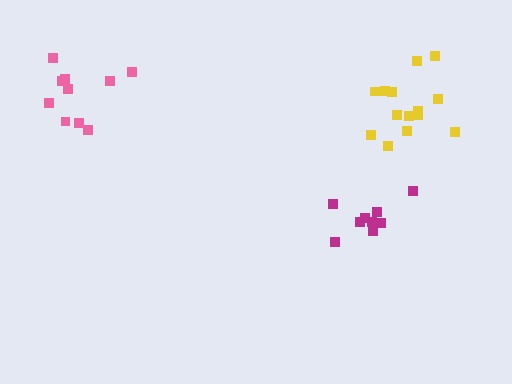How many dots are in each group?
Group 1: 9 dots, Group 2: 14 dots, Group 3: 10 dots (33 total).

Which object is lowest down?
The magenta cluster is bottommost.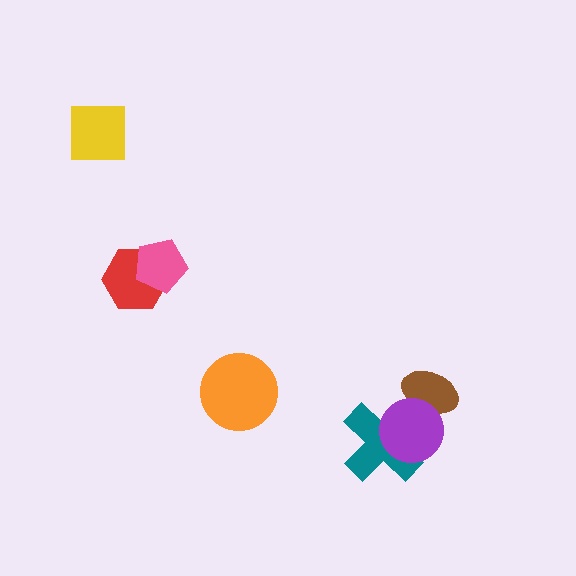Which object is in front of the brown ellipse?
The purple circle is in front of the brown ellipse.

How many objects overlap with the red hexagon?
1 object overlaps with the red hexagon.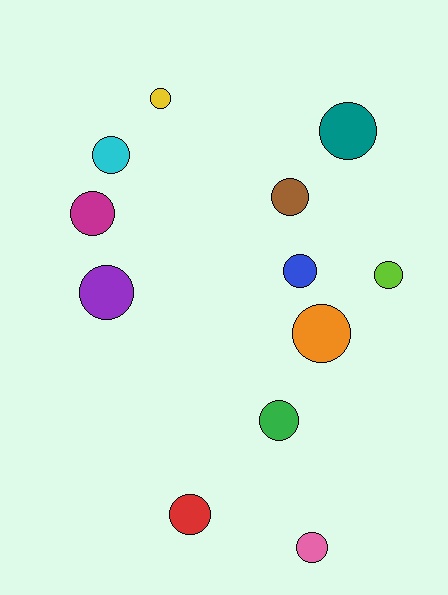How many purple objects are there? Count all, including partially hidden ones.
There is 1 purple object.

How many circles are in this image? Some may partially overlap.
There are 12 circles.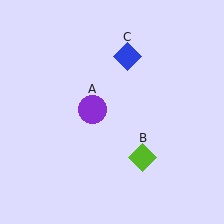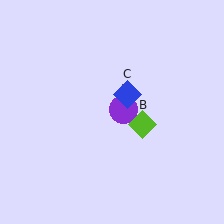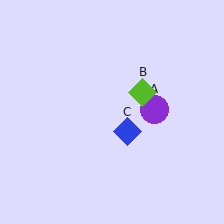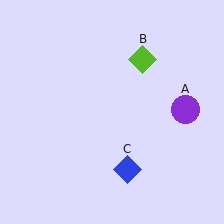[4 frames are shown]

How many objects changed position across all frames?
3 objects changed position: purple circle (object A), lime diamond (object B), blue diamond (object C).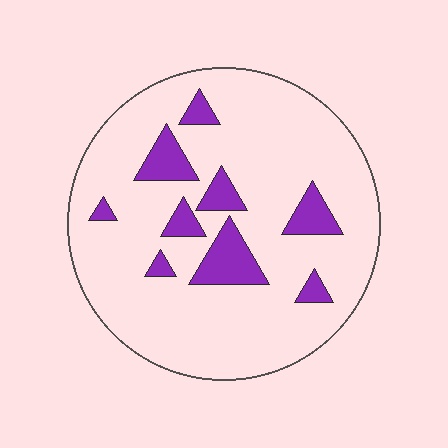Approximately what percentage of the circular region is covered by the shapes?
Approximately 15%.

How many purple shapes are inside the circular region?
9.